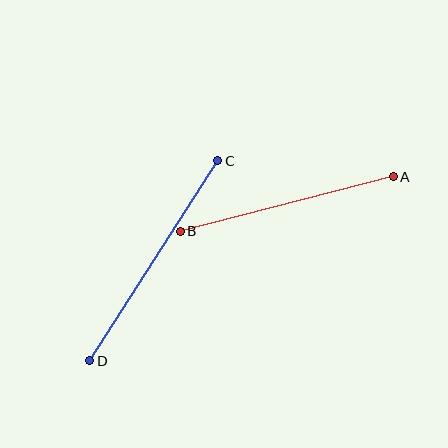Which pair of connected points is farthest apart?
Points C and D are farthest apart.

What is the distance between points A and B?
The distance is approximately 220 pixels.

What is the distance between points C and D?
The distance is approximately 238 pixels.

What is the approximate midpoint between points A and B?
The midpoint is at approximately (287, 204) pixels.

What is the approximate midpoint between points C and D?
The midpoint is at approximately (154, 261) pixels.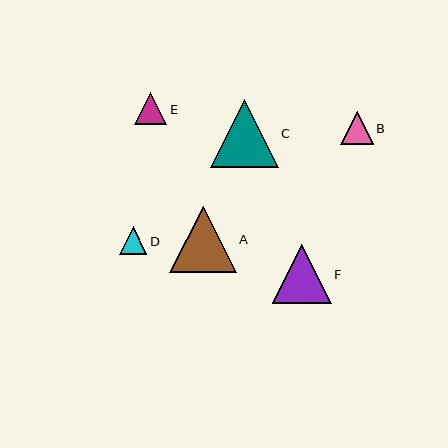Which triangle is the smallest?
Triangle D is the smallest with a size of approximately 28 pixels.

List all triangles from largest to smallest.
From largest to smallest: C, A, F, E, B, D.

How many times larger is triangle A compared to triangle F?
Triangle A is approximately 1.1 times the size of triangle F.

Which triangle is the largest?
Triangle C is the largest with a size of approximately 68 pixels.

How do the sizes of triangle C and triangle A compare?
Triangle C and triangle A are approximately the same size.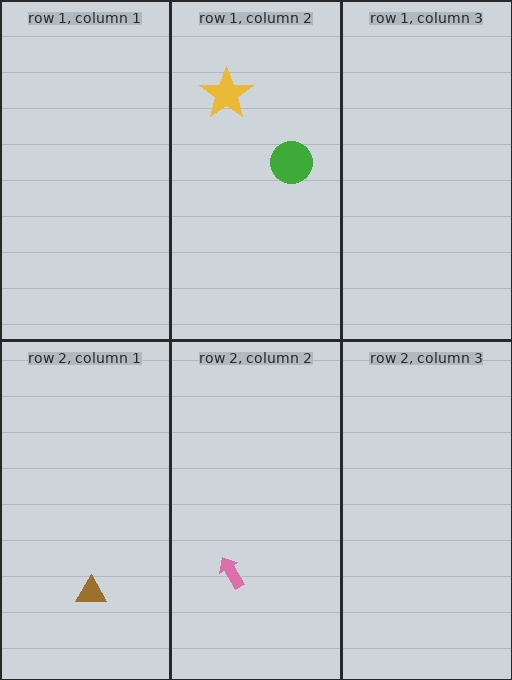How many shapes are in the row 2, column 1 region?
1.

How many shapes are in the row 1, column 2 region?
2.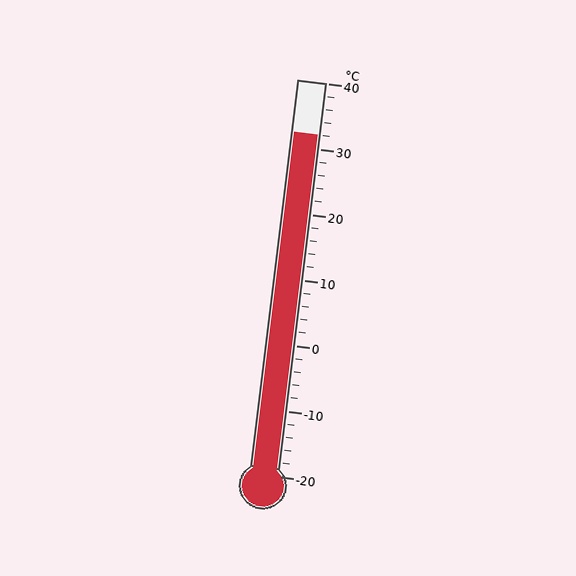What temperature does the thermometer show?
The thermometer shows approximately 32°C.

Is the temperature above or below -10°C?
The temperature is above -10°C.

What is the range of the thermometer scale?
The thermometer scale ranges from -20°C to 40°C.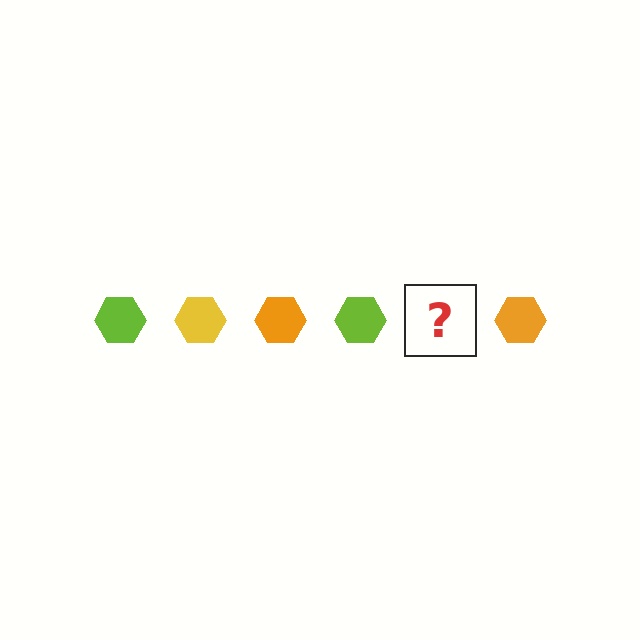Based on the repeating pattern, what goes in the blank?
The blank should be a yellow hexagon.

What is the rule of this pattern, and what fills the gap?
The rule is that the pattern cycles through lime, yellow, orange hexagons. The gap should be filled with a yellow hexagon.